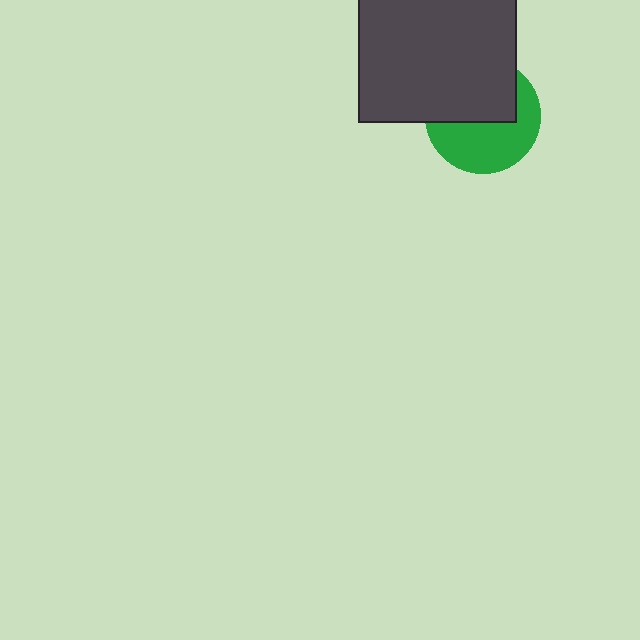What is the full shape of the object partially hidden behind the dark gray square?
The partially hidden object is a green circle.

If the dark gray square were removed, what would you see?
You would see the complete green circle.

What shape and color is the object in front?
The object in front is a dark gray square.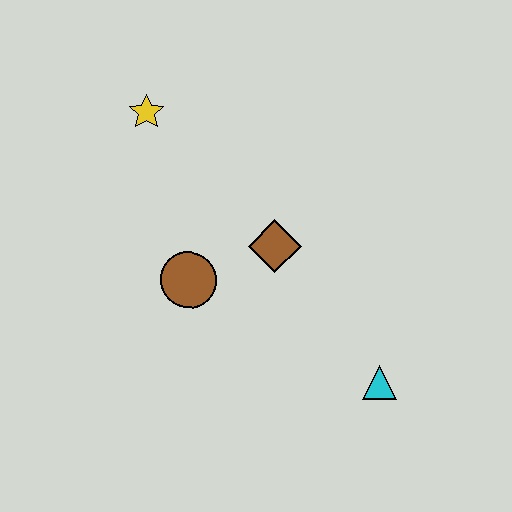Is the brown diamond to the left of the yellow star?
No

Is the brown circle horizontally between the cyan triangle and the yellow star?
Yes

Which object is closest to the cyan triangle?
The brown diamond is closest to the cyan triangle.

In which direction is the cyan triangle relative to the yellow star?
The cyan triangle is below the yellow star.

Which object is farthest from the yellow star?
The cyan triangle is farthest from the yellow star.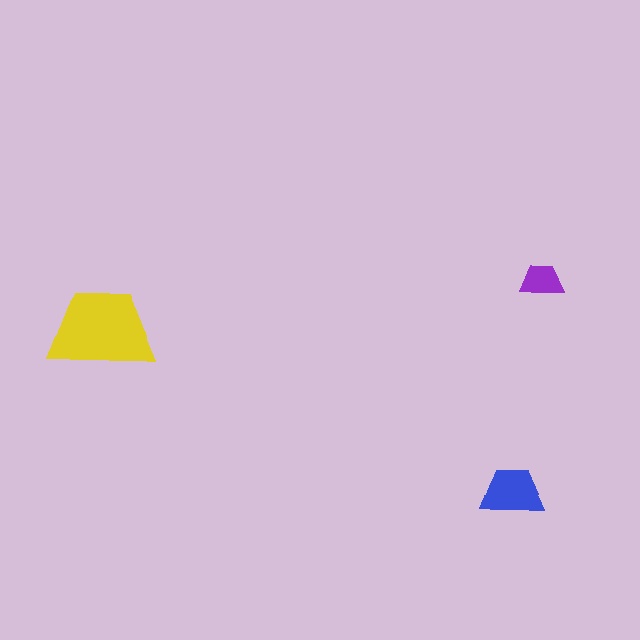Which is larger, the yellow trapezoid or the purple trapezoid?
The yellow one.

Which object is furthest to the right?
The purple trapezoid is rightmost.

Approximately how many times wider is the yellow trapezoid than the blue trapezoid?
About 1.5 times wider.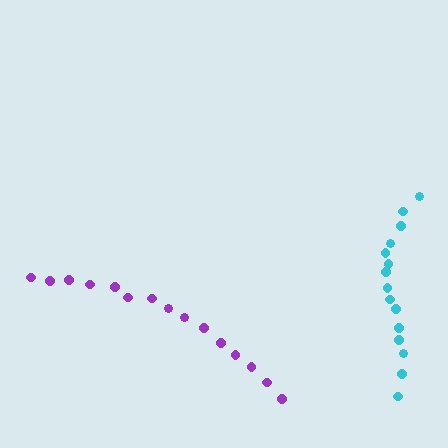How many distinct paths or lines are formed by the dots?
There are 2 distinct paths.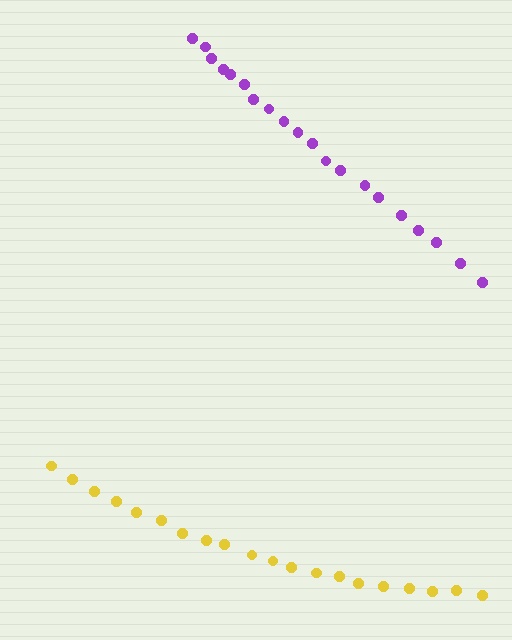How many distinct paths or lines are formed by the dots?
There are 2 distinct paths.